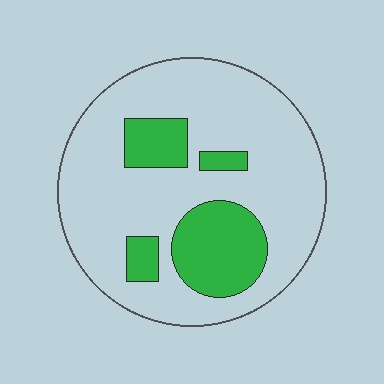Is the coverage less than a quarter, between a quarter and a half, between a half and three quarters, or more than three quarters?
Less than a quarter.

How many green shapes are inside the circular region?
4.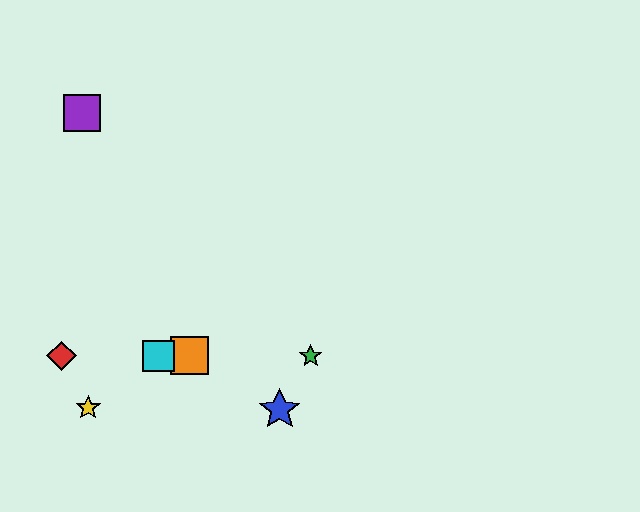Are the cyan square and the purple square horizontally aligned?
No, the cyan square is at y≈356 and the purple square is at y≈113.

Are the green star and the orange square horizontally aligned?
Yes, both are at y≈356.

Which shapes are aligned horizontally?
The red diamond, the green star, the orange square, the cyan square are aligned horizontally.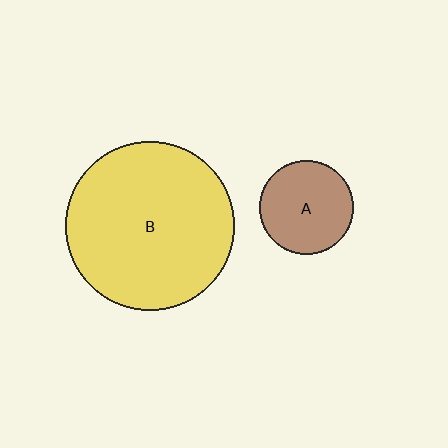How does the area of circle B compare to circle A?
Approximately 3.2 times.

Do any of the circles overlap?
No, none of the circles overlap.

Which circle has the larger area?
Circle B (yellow).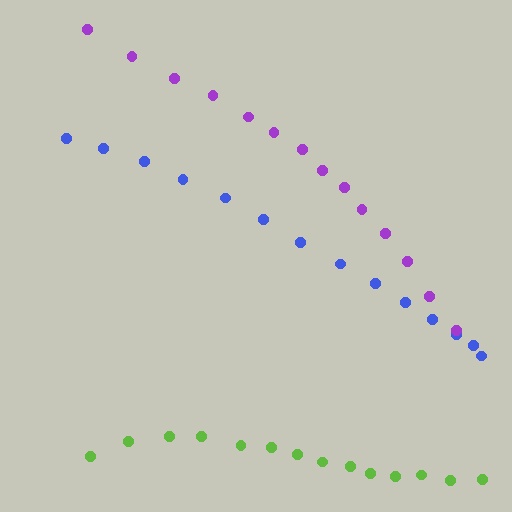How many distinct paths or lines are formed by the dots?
There are 3 distinct paths.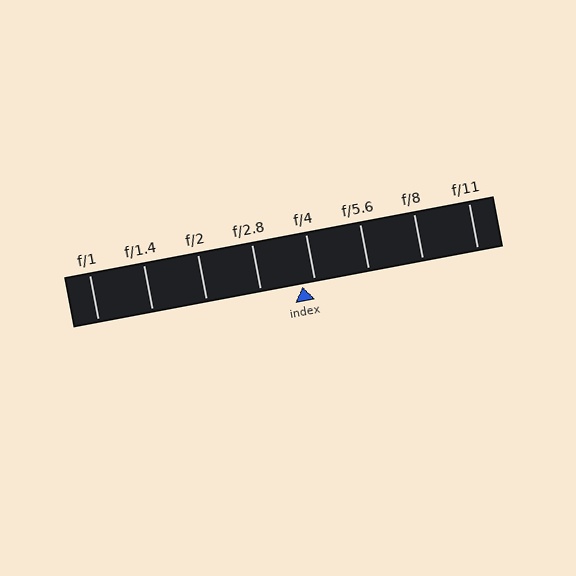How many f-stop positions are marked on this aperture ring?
There are 8 f-stop positions marked.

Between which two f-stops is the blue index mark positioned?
The index mark is between f/2.8 and f/4.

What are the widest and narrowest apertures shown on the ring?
The widest aperture shown is f/1 and the narrowest is f/11.